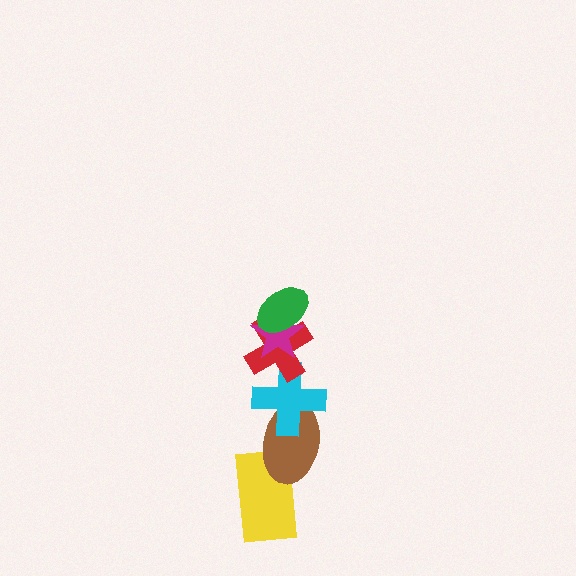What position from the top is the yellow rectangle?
The yellow rectangle is 6th from the top.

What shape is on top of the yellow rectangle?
The brown ellipse is on top of the yellow rectangle.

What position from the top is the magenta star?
The magenta star is 2nd from the top.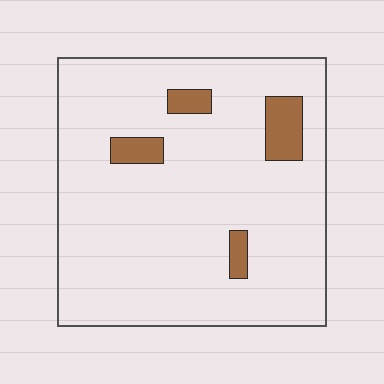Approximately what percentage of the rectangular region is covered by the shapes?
Approximately 10%.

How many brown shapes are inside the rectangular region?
4.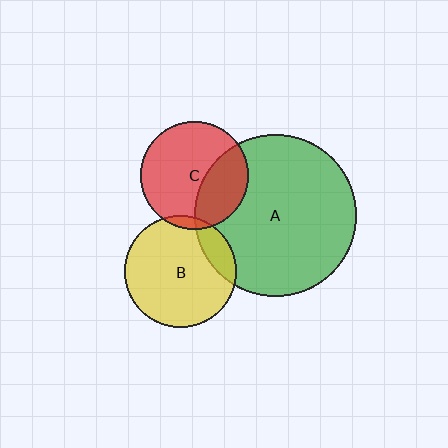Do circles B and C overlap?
Yes.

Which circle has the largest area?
Circle A (green).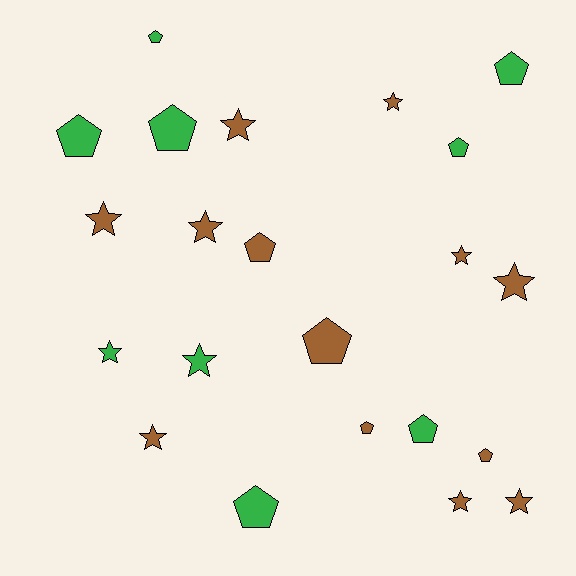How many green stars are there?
There are 2 green stars.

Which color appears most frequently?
Brown, with 13 objects.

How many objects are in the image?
There are 22 objects.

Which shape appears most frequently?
Pentagon, with 11 objects.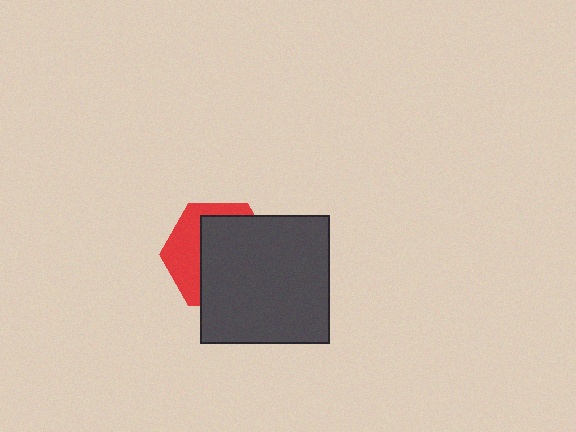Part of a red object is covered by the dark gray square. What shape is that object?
It is a hexagon.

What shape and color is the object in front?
The object in front is a dark gray square.